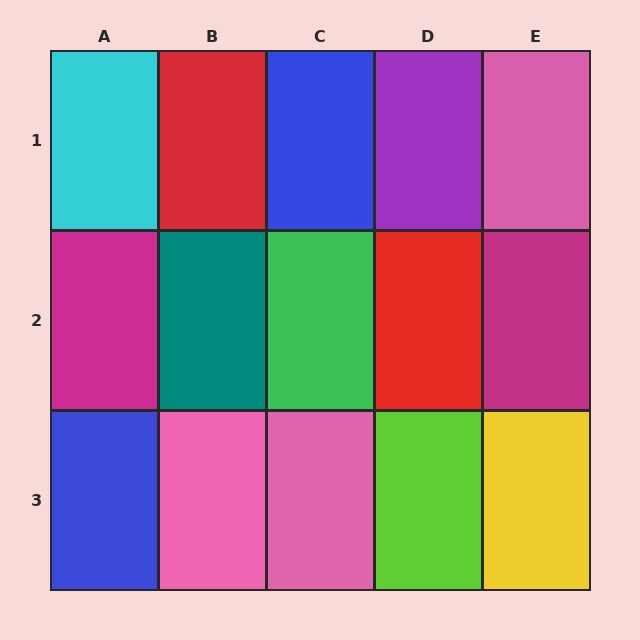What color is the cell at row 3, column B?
Pink.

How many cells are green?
1 cell is green.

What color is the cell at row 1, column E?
Pink.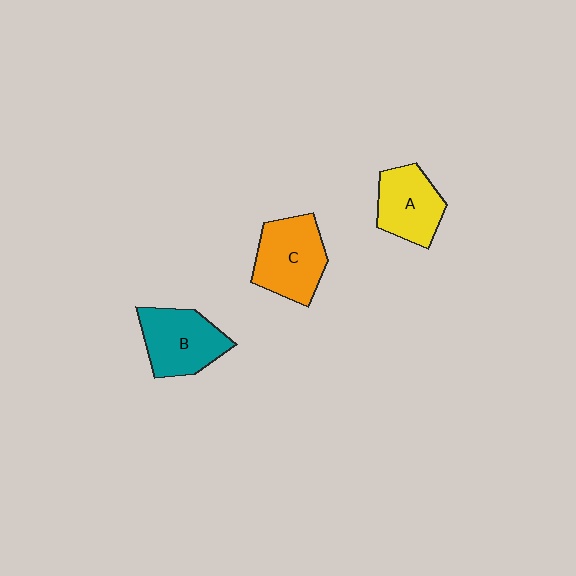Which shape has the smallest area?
Shape A (yellow).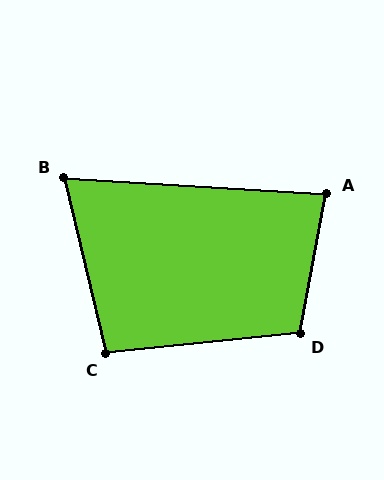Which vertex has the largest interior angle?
D, at approximately 107 degrees.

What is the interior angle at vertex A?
Approximately 83 degrees (acute).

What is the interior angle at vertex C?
Approximately 97 degrees (obtuse).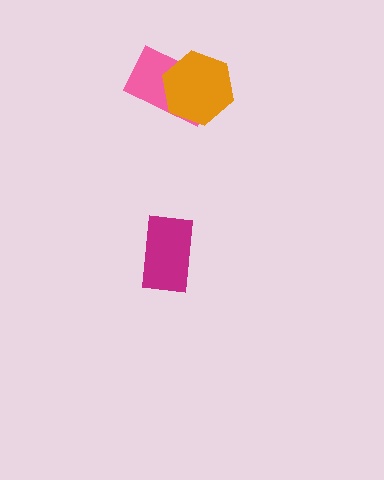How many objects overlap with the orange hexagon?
1 object overlaps with the orange hexagon.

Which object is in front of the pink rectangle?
The orange hexagon is in front of the pink rectangle.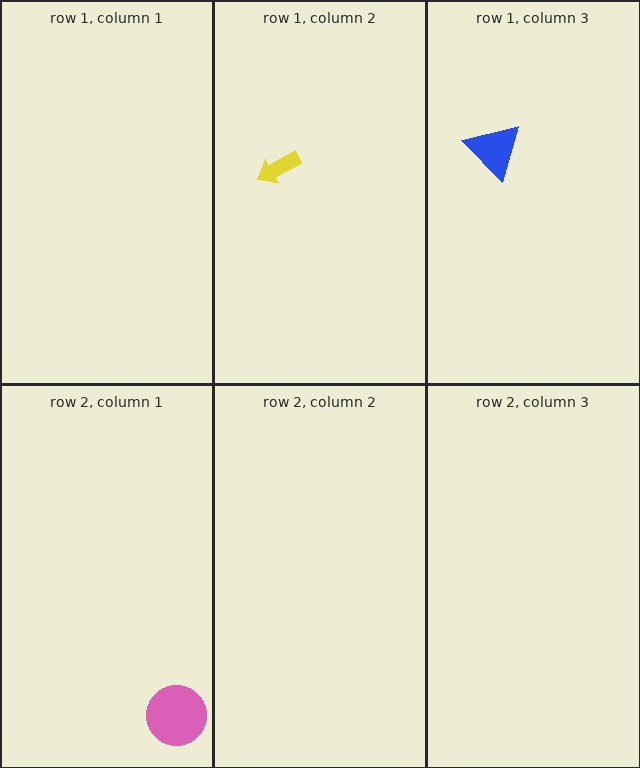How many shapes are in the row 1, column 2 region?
1.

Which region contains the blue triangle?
The row 1, column 3 region.